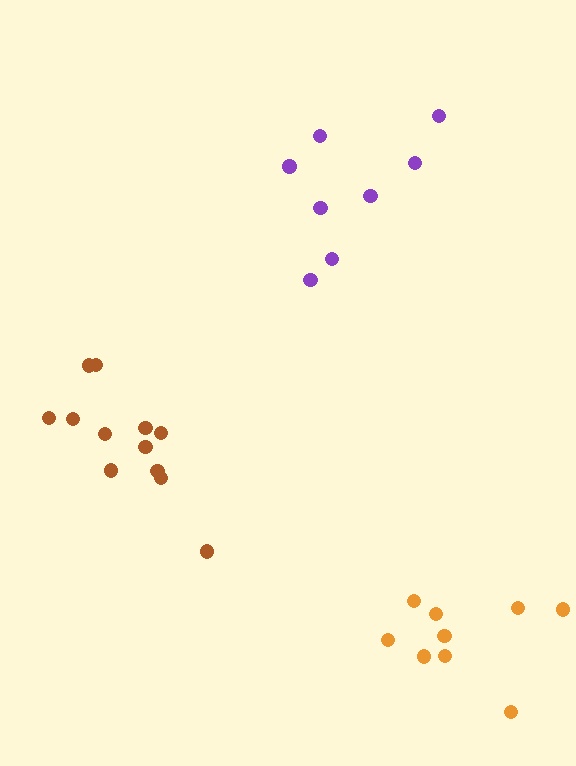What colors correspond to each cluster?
The clusters are colored: brown, purple, orange.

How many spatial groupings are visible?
There are 3 spatial groupings.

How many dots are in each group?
Group 1: 12 dots, Group 2: 8 dots, Group 3: 9 dots (29 total).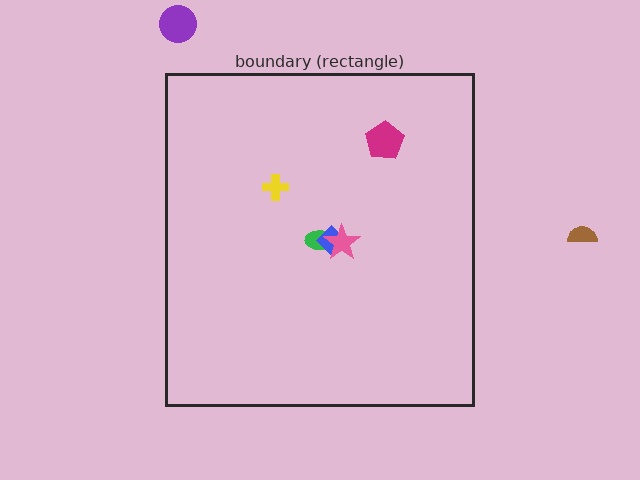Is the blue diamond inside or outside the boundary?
Inside.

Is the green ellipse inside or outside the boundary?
Inside.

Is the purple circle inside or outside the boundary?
Outside.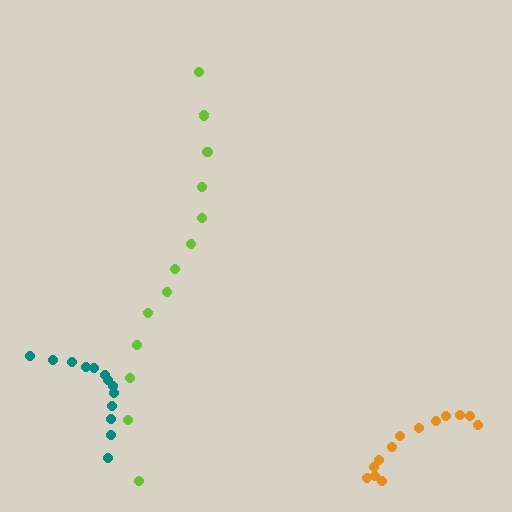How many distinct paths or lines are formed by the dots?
There are 3 distinct paths.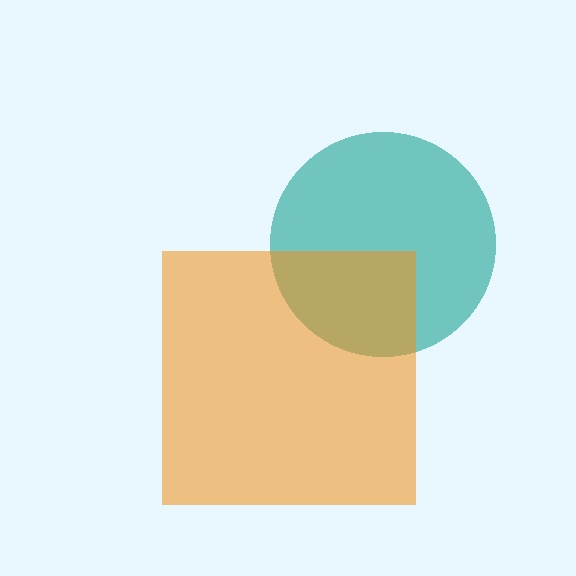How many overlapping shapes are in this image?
There are 2 overlapping shapes in the image.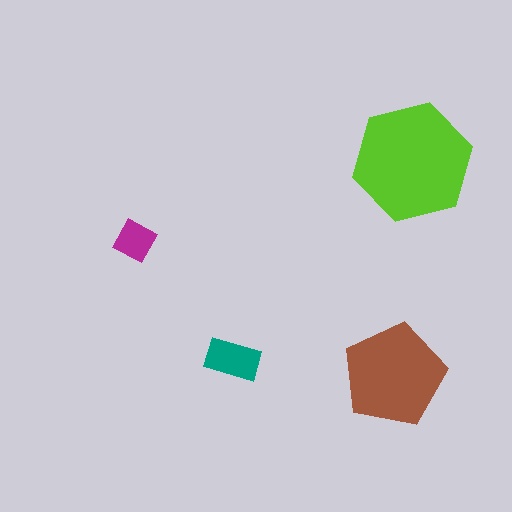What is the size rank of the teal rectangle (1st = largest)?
3rd.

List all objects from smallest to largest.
The magenta square, the teal rectangle, the brown pentagon, the lime hexagon.